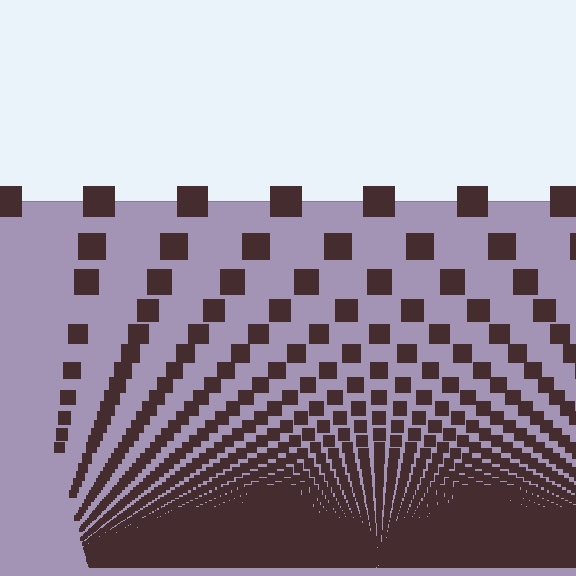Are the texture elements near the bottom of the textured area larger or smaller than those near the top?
Smaller. The gradient is inverted — elements near the bottom are smaller and denser.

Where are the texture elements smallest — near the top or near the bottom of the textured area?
Near the bottom.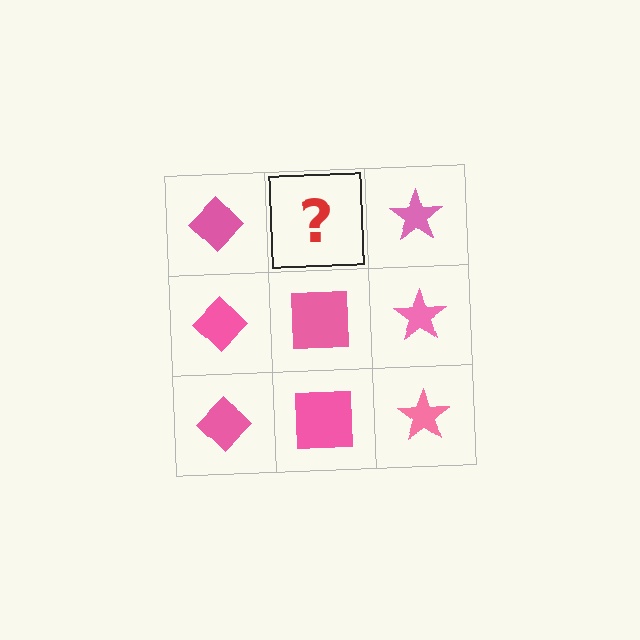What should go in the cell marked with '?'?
The missing cell should contain a pink square.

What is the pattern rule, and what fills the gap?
The rule is that each column has a consistent shape. The gap should be filled with a pink square.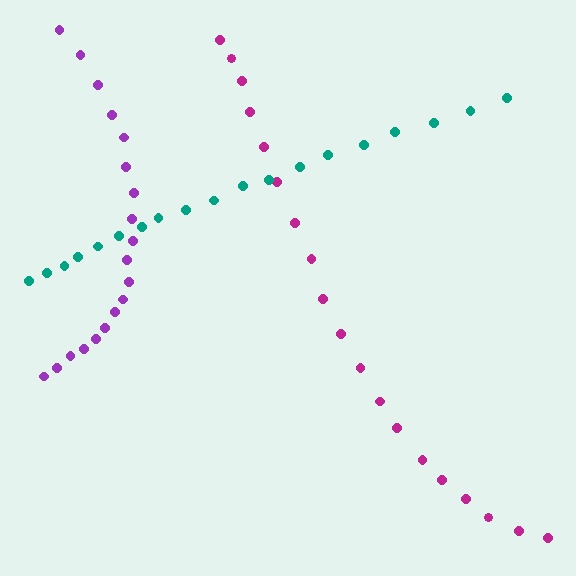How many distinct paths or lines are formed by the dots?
There are 3 distinct paths.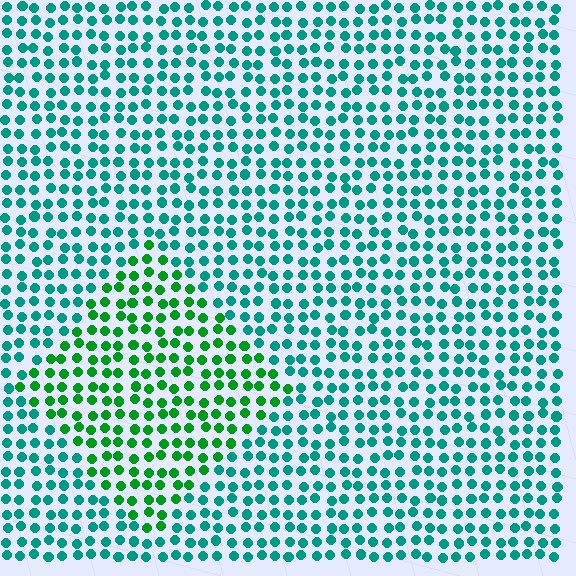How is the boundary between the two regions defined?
The boundary is defined purely by a slight shift in hue (about 42 degrees). Spacing, size, and orientation are identical on both sides.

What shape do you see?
I see a diamond.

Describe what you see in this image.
The image is filled with small teal elements in a uniform arrangement. A diamond-shaped region is visible where the elements are tinted to a slightly different hue, forming a subtle color boundary.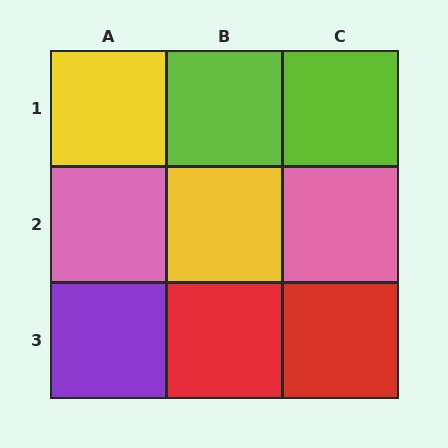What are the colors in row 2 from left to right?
Pink, yellow, pink.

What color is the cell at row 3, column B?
Red.